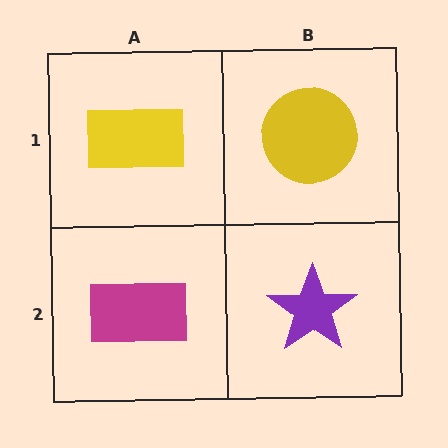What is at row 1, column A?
A yellow rectangle.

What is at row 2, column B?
A purple star.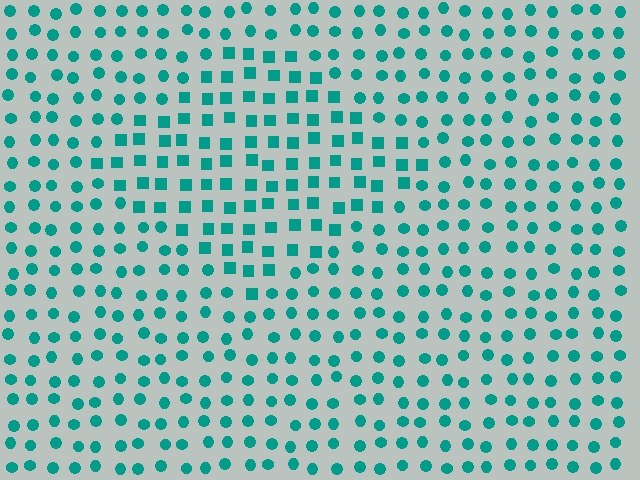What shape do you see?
I see a diamond.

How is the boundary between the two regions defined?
The boundary is defined by a change in element shape: squares inside vs. circles outside. All elements share the same color and spacing.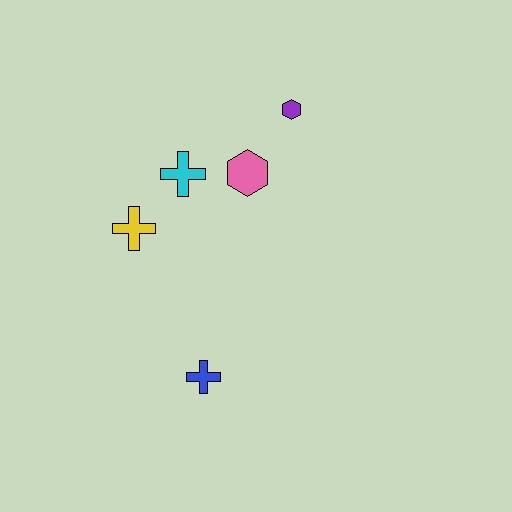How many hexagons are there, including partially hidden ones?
There are 2 hexagons.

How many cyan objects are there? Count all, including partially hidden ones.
There is 1 cyan object.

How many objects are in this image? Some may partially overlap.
There are 5 objects.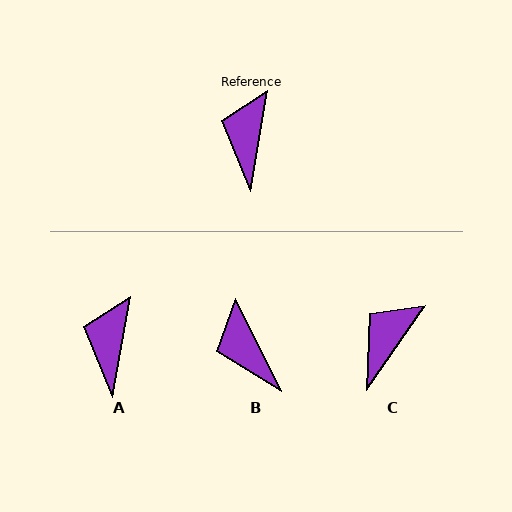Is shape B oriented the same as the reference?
No, it is off by about 36 degrees.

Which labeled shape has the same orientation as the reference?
A.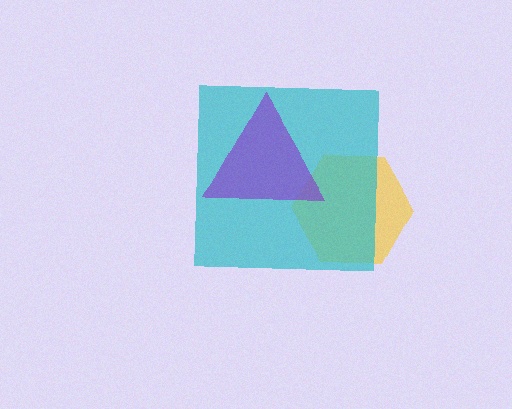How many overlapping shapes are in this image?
There are 3 overlapping shapes in the image.